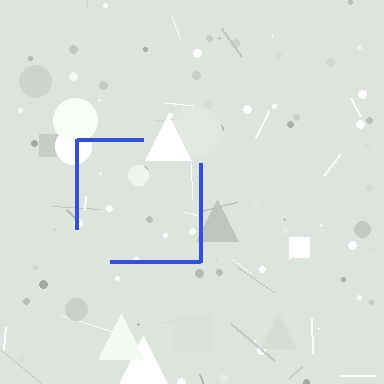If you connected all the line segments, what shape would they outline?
They would outline a square.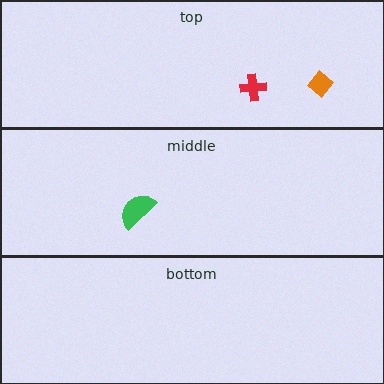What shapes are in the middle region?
The green semicircle.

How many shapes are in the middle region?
1.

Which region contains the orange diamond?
The top region.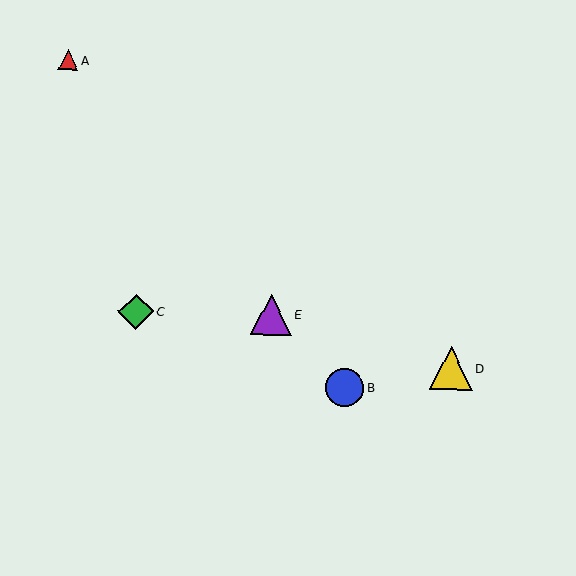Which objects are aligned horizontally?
Objects C, E are aligned horizontally.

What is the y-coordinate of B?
Object B is at y≈388.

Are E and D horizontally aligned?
No, E is at y≈314 and D is at y≈369.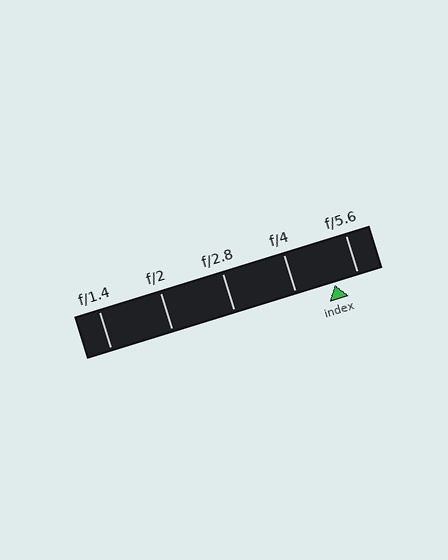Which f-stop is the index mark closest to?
The index mark is closest to f/5.6.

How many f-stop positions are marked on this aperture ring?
There are 5 f-stop positions marked.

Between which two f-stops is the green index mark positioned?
The index mark is between f/4 and f/5.6.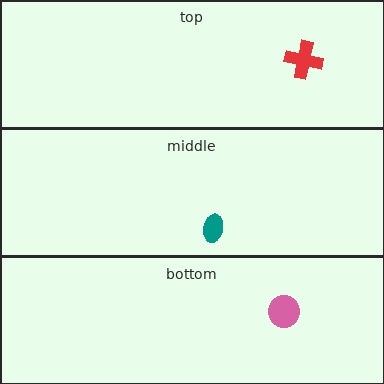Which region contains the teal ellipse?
The middle region.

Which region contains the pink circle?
The bottom region.